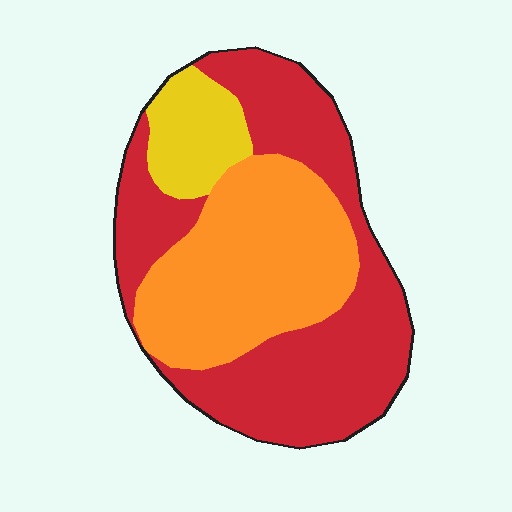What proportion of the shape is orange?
Orange takes up about three eighths (3/8) of the shape.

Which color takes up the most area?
Red, at roughly 50%.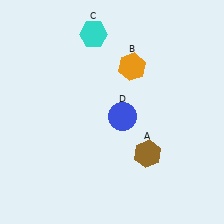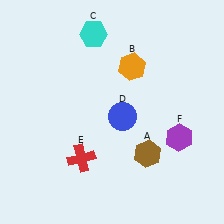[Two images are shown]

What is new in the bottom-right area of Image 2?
A purple hexagon (F) was added in the bottom-right area of Image 2.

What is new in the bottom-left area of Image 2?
A red cross (E) was added in the bottom-left area of Image 2.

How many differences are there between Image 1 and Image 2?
There are 2 differences between the two images.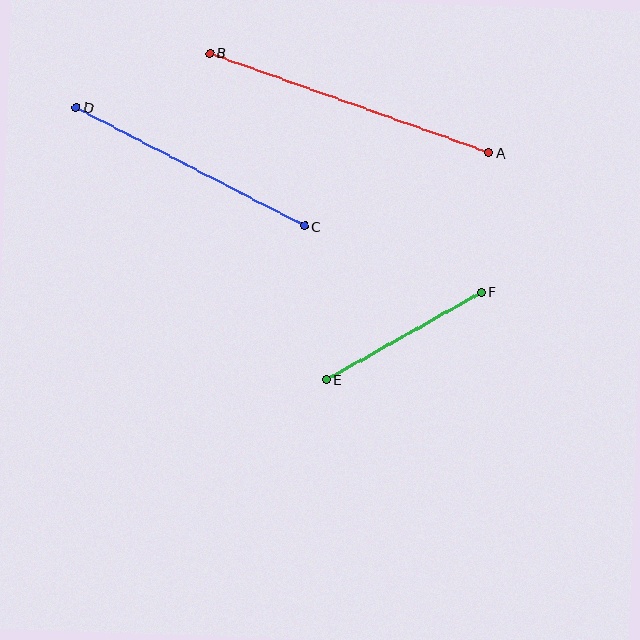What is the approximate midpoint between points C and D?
The midpoint is at approximately (190, 167) pixels.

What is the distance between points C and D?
The distance is approximately 257 pixels.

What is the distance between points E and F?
The distance is approximately 178 pixels.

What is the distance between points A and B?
The distance is approximately 296 pixels.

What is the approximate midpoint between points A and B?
The midpoint is at approximately (349, 103) pixels.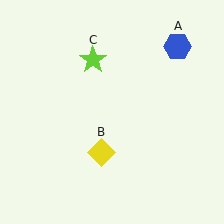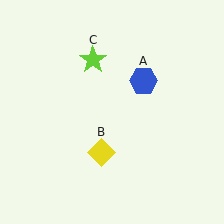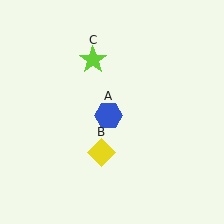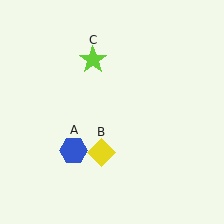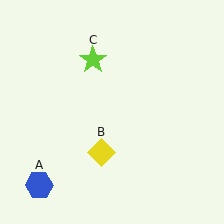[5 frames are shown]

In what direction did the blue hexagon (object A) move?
The blue hexagon (object A) moved down and to the left.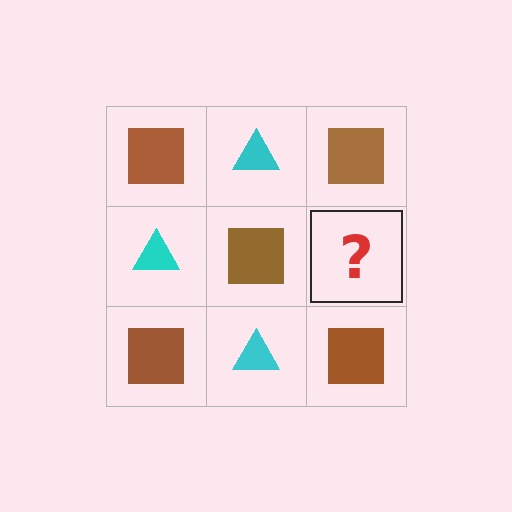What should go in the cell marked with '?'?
The missing cell should contain a cyan triangle.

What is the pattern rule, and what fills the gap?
The rule is that it alternates brown square and cyan triangle in a checkerboard pattern. The gap should be filled with a cyan triangle.